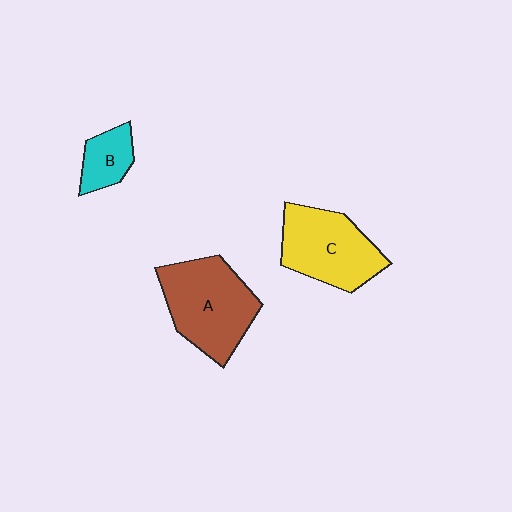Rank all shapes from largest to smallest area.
From largest to smallest: A (brown), C (yellow), B (cyan).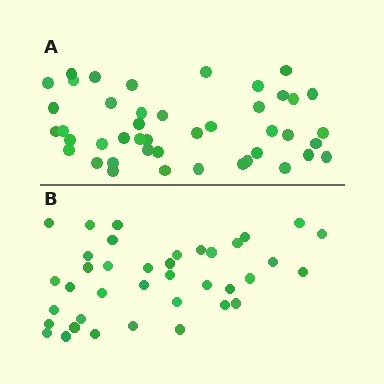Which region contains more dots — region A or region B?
Region A (the top region) has more dots.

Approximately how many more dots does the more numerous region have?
Region A has about 6 more dots than region B.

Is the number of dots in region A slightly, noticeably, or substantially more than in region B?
Region A has only slightly more — the two regions are fairly close. The ratio is roughly 1.2 to 1.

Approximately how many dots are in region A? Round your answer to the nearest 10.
About 40 dots. (The exact count is 44, which rounds to 40.)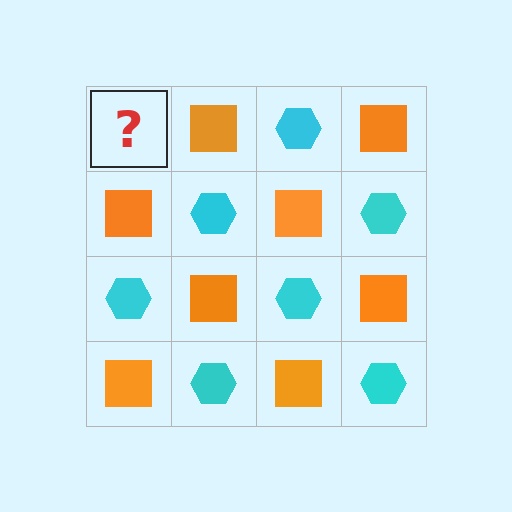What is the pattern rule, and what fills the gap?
The rule is that it alternates cyan hexagon and orange square in a checkerboard pattern. The gap should be filled with a cyan hexagon.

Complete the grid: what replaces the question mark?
The question mark should be replaced with a cyan hexagon.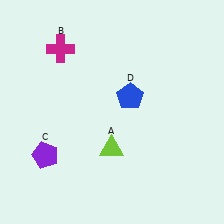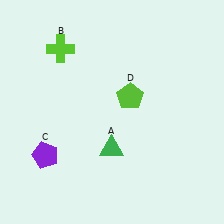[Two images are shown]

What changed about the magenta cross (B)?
In Image 1, B is magenta. In Image 2, it changed to lime.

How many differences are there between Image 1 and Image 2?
There are 3 differences between the two images.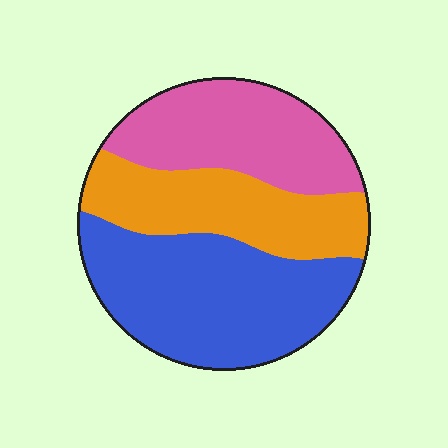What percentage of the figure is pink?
Pink takes up between a sixth and a third of the figure.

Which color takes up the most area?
Blue, at roughly 45%.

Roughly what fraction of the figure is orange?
Orange takes up about one quarter (1/4) of the figure.